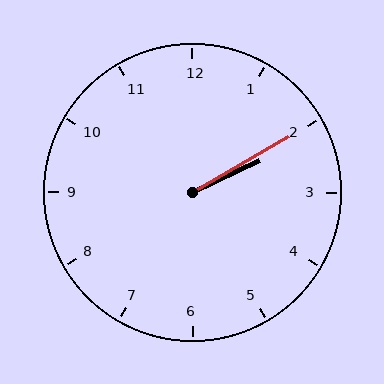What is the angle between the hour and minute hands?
Approximately 5 degrees.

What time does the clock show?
2:10.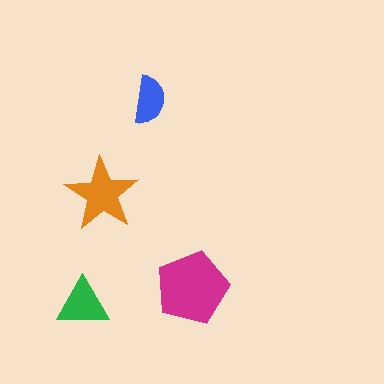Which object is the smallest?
The blue semicircle.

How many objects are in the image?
There are 4 objects in the image.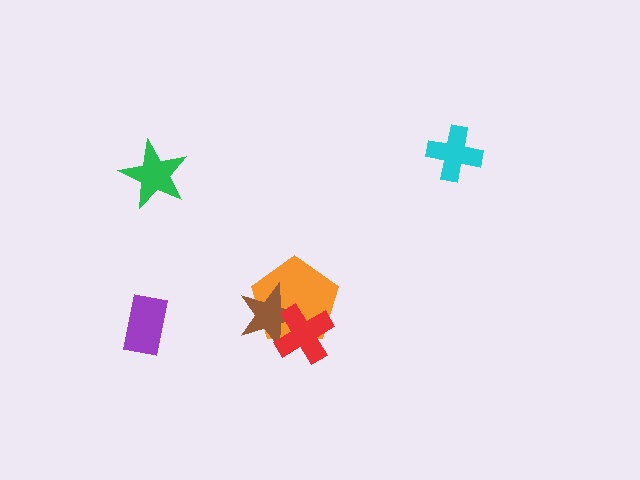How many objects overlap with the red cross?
2 objects overlap with the red cross.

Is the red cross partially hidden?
No, no other shape covers it.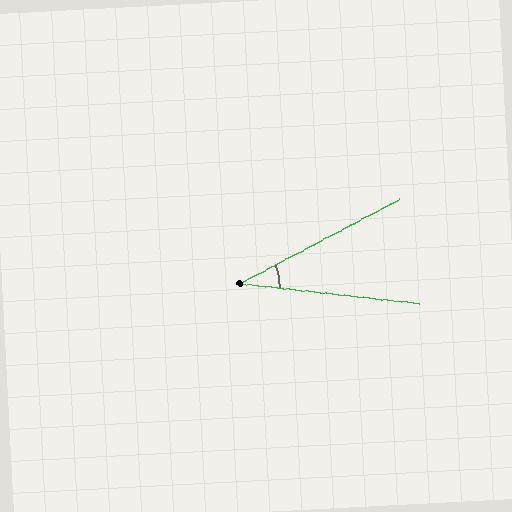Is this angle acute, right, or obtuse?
It is acute.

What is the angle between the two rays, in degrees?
Approximately 34 degrees.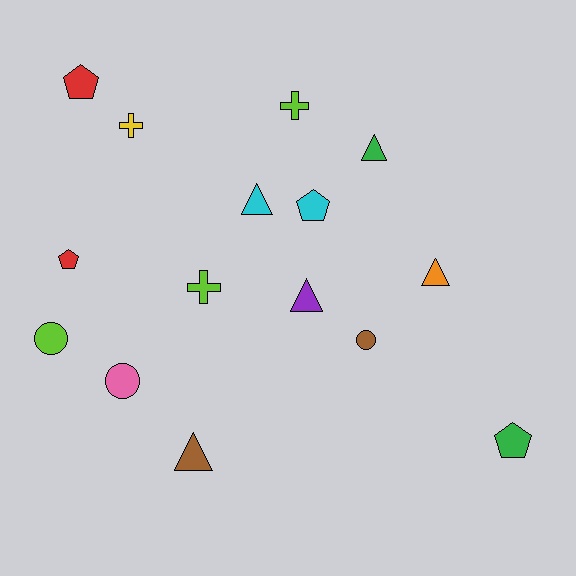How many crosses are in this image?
There are 3 crosses.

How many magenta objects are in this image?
There are no magenta objects.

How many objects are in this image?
There are 15 objects.